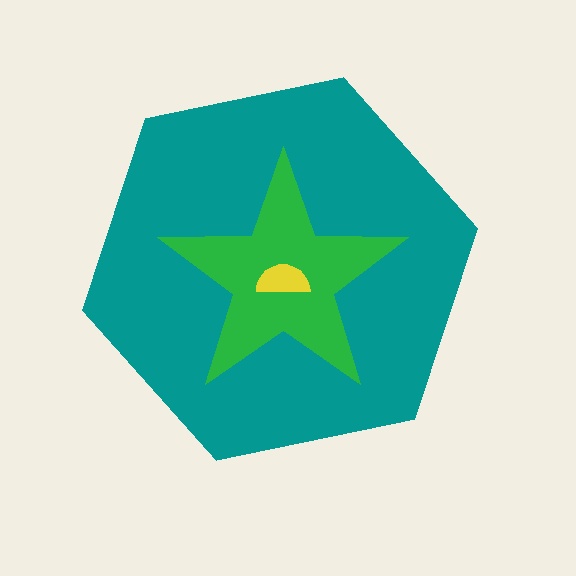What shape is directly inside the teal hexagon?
The green star.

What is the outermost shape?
The teal hexagon.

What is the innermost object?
The yellow semicircle.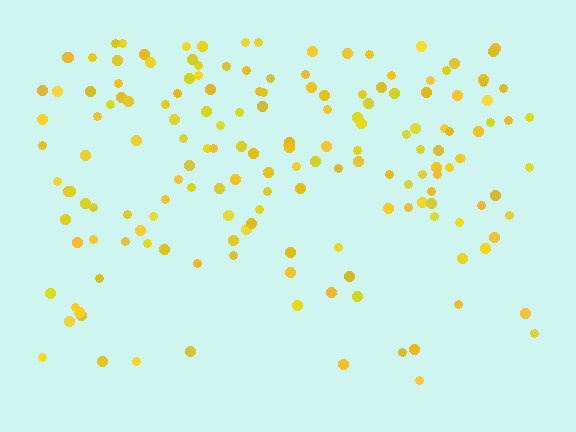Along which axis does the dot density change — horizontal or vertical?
Vertical.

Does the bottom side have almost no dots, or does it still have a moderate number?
Still a moderate number, just noticeably fewer than the top.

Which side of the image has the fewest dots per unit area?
The bottom.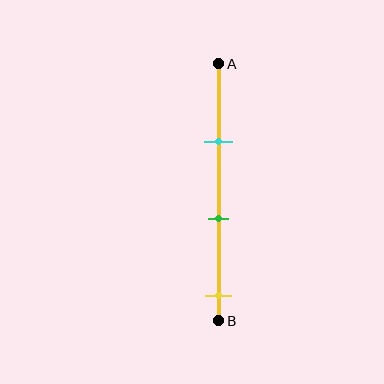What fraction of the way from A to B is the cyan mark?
The cyan mark is approximately 30% (0.3) of the way from A to B.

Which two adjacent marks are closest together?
The cyan and green marks are the closest adjacent pair.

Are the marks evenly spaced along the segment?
Yes, the marks are approximately evenly spaced.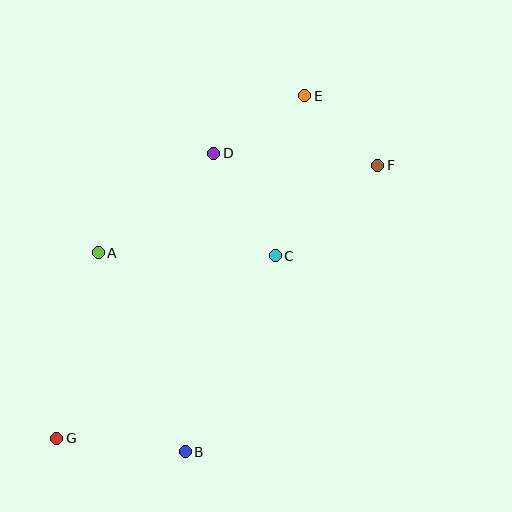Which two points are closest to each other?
Points E and F are closest to each other.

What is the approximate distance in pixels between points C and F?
The distance between C and F is approximately 137 pixels.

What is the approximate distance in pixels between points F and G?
The distance between F and G is approximately 421 pixels.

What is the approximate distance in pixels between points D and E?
The distance between D and E is approximately 108 pixels.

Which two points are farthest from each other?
Points E and G are farthest from each other.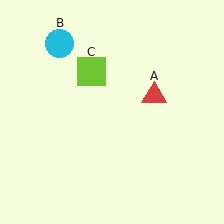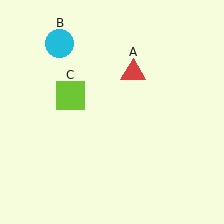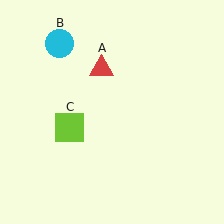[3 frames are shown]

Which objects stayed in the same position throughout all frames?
Cyan circle (object B) remained stationary.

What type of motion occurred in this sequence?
The red triangle (object A), lime square (object C) rotated counterclockwise around the center of the scene.